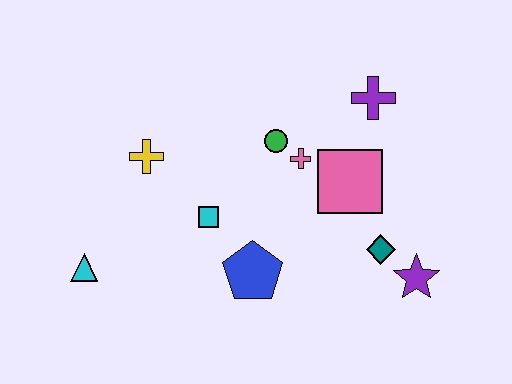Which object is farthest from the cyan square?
The purple star is farthest from the cyan square.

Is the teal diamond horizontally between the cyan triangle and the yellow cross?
No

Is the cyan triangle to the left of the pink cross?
Yes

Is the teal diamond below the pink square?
Yes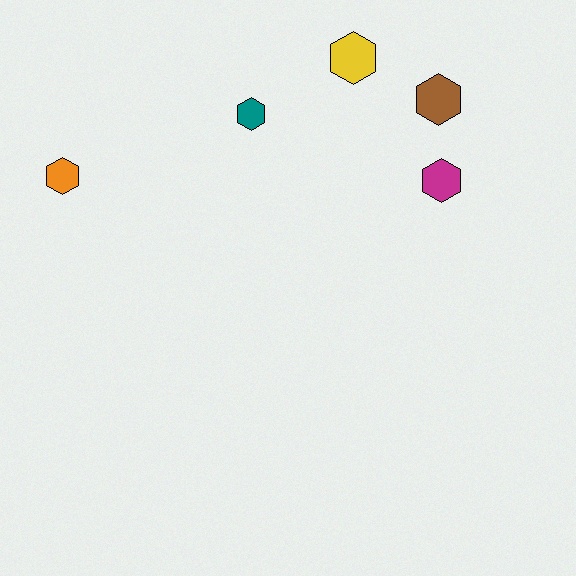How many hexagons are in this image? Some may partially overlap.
There are 5 hexagons.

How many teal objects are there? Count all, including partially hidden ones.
There is 1 teal object.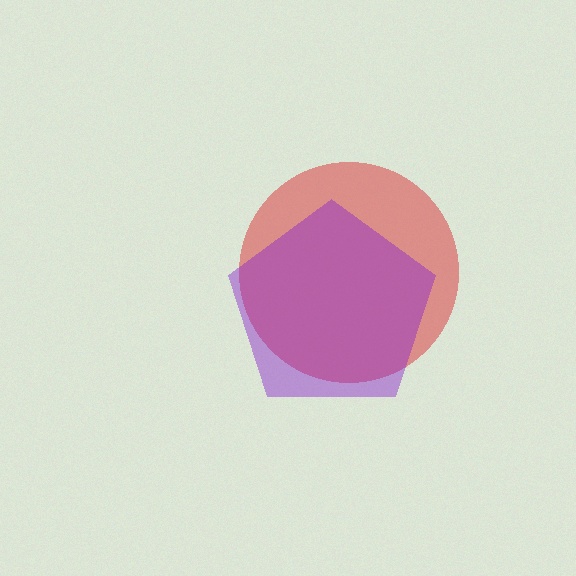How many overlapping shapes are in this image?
There are 2 overlapping shapes in the image.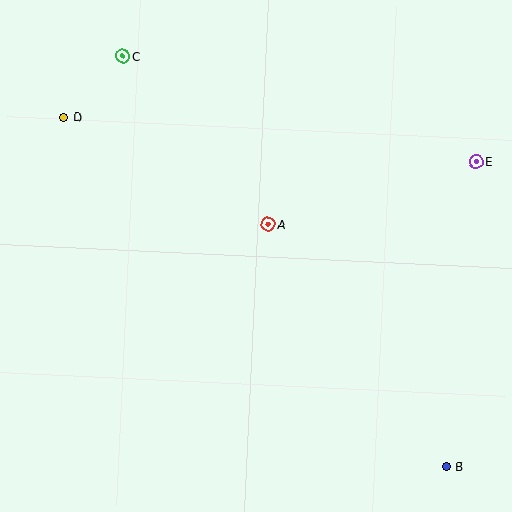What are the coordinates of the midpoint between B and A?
The midpoint between B and A is at (357, 345).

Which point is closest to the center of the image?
Point A at (268, 224) is closest to the center.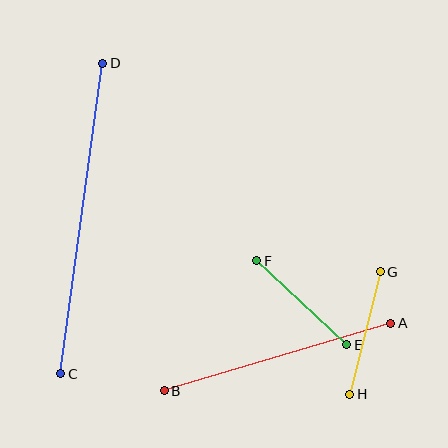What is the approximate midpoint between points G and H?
The midpoint is at approximately (365, 333) pixels.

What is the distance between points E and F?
The distance is approximately 123 pixels.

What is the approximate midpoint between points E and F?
The midpoint is at approximately (302, 303) pixels.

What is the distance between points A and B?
The distance is approximately 236 pixels.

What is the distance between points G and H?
The distance is approximately 126 pixels.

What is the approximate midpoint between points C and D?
The midpoint is at approximately (82, 218) pixels.